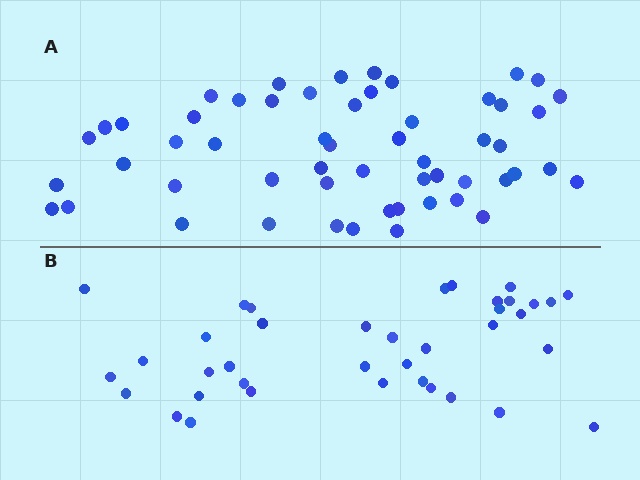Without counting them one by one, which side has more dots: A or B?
Region A (the top region) has more dots.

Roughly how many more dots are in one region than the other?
Region A has approximately 15 more dots than region B.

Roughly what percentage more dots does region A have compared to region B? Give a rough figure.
About 45% more.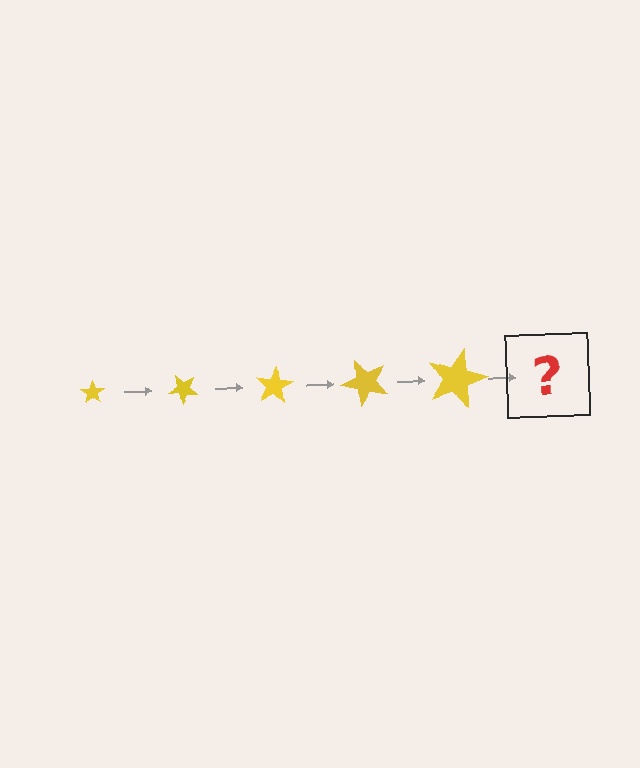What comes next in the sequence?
The next element should be a star, larger than the previous one and rotated 200 degrees from the start.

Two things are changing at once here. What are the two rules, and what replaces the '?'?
The two rules are that the star grows larger each step and it rotates 40 degrees each step. The '?' should be a star, larger than the previous one and rotated 200 degrees from the start.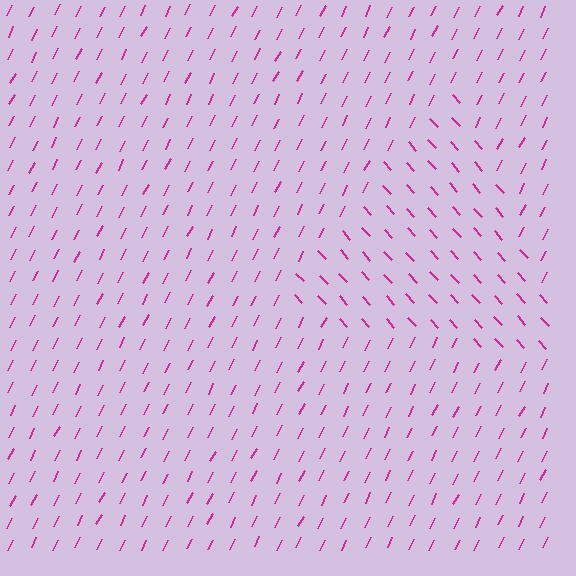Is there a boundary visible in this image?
Yes, there is a texture boundary formed by a change in line orientation.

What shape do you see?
I see a triangle.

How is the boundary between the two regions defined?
The boundary is defined purely by a change in line orientation (approximately 69 degrees difference). All lines are the same color and thickness.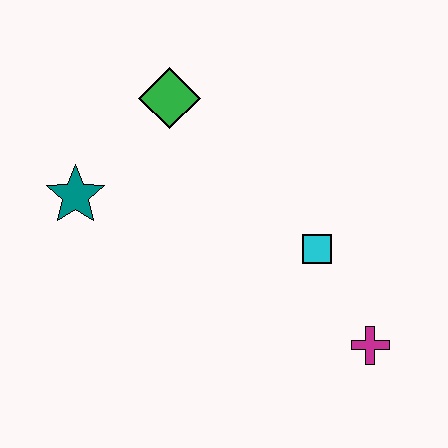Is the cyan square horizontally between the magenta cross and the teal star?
Yes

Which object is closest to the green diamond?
The teal star is closest to the green diamond.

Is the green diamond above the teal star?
Yes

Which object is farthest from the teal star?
The magenta cross is farthest from the teal star.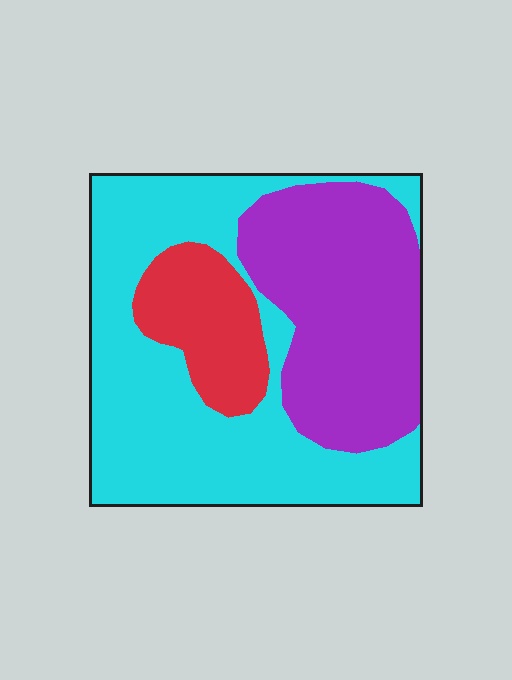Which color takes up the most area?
Cyan, at roughly 50%.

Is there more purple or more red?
Purple.